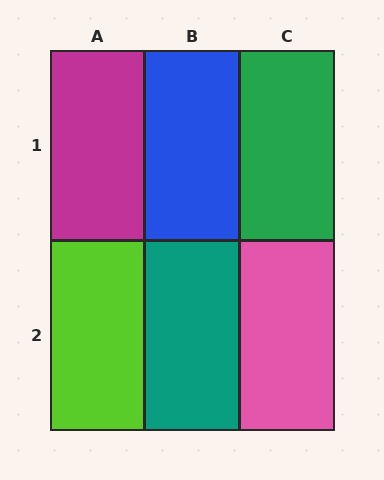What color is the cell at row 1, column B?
Blue.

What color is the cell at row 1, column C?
Green.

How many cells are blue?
1 cell is blue.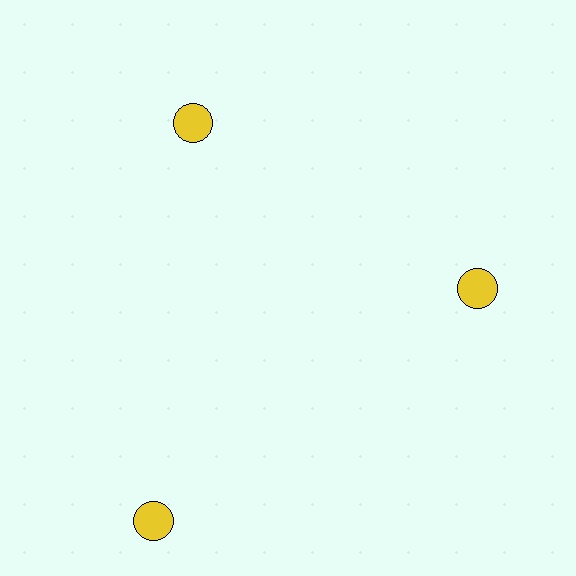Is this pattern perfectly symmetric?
No. The 3 yellow circles are arranged in a ring, but one element near the 7 o'clock position is pushed outward from the center, breaking the 3-fold rotational symmetry.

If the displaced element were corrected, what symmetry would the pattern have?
It would have 3-fold rotational symmetry — the pattern would map onto itself every 120 degrees.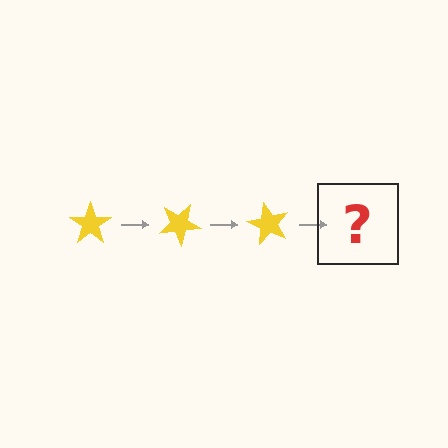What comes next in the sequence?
The next element should be a yellow star rotated 90 degrees.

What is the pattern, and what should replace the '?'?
The pattern is that the star rotates 30 degrees each step. The '?' should be a yellow star rotated 90 degrees.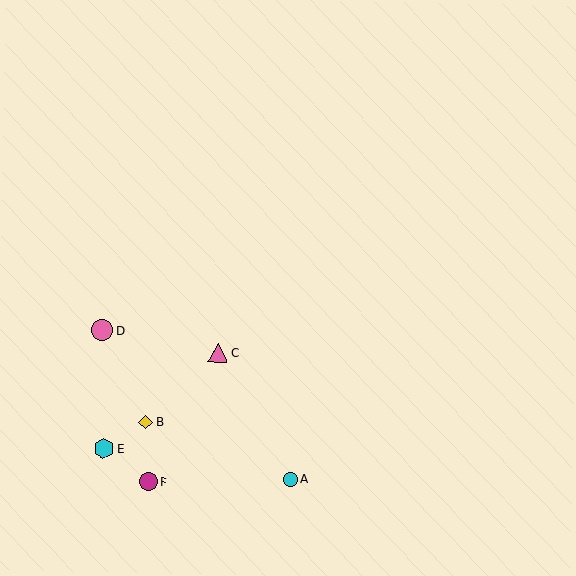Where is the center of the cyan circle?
The center of the cyan circle is at (290, 479).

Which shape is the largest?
The pink circle (labeled D) is the largest.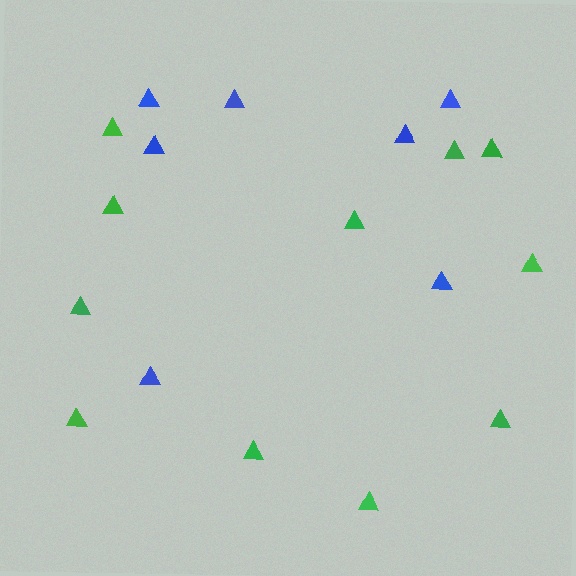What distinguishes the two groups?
There are 2 groups: one group of blue triangles (7) and one group of green triangles (11).